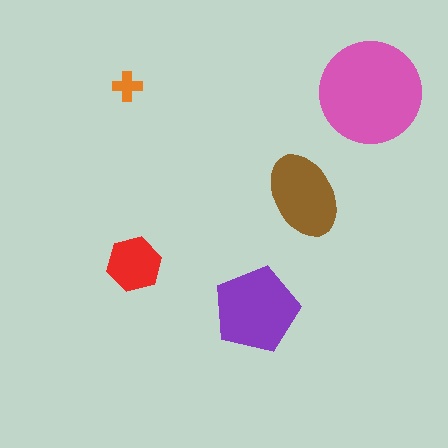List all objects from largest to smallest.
The pink circle, the purple pentagon, the brown ellipse, the red hexagon, the orange cross.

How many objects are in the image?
There are 5 objects in the image.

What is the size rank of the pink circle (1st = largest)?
1st.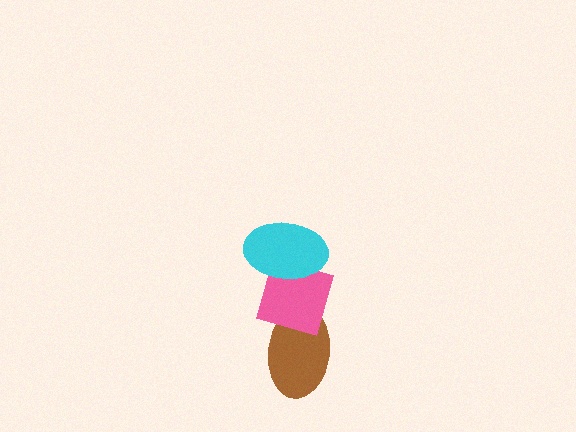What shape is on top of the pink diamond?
The cyan ellipse is on top of the pink diamond.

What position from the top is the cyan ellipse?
The cyan ellipse is 1st from the top.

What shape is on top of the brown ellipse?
The pink diamond is on top of the brown ellipse.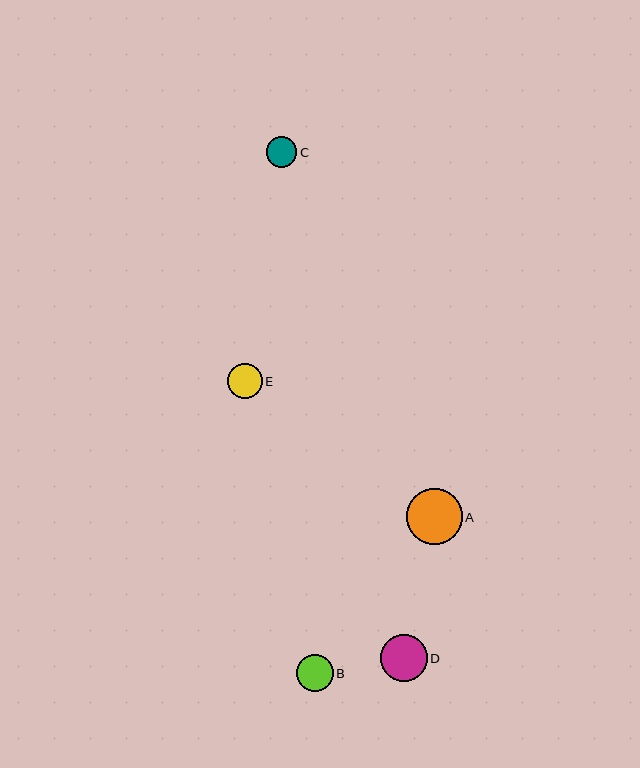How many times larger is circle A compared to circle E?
Circle A is approximately 1.6 times the size of circle E.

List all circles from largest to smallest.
From largest to smallest: A, D, B, E, C.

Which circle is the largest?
Circle A is the largest with a size of approximately 56 pixels.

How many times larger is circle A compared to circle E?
Circle A is approximately 1.6 times the size of circle E.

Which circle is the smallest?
Circle C is the smallest with a size of approximately 31 pixels.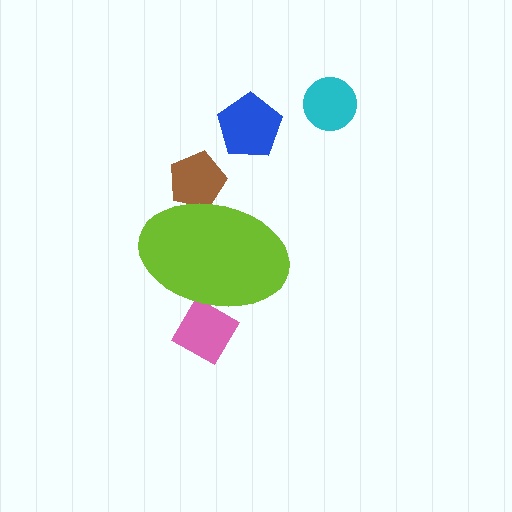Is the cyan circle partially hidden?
No, the cyan circle is fully visible.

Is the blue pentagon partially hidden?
No, the blue pentagon is fully visible.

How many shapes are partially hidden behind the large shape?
2 shapes are partially hidden.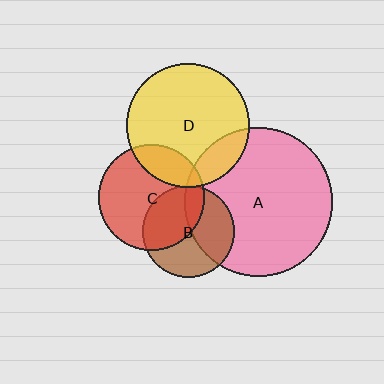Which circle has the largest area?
Circle A (pink).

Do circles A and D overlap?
Yes.